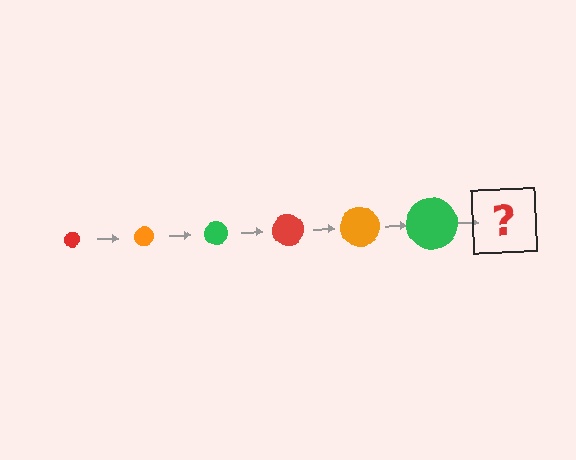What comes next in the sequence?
The next element should be a red circle, larger than the previous one.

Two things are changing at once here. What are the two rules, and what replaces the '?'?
The two rules are that the circle grows larger each step and the color cycles through red, orange, and green. The '?' should be a red circle, larger than the previous one.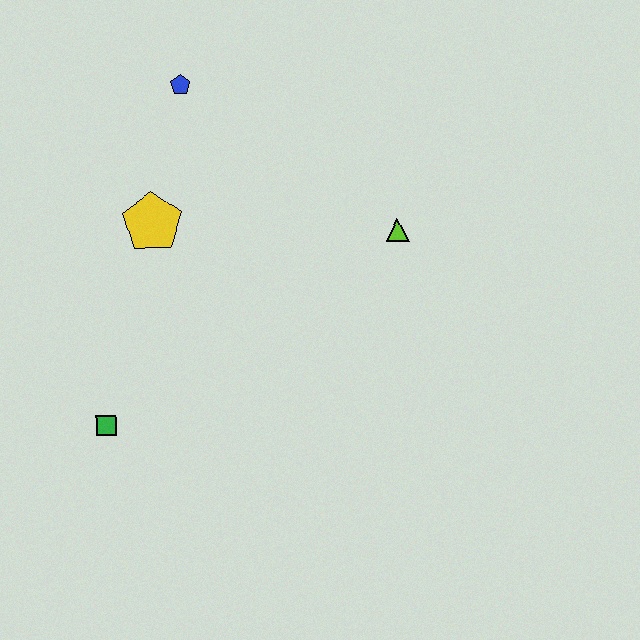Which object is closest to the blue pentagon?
The yellow pentagon is closest to the blue pentagon.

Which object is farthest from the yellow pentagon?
The lime triangle is farthest from the yellow pentagon.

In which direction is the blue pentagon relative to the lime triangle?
The blue pentagon is to the left of the lime triangle.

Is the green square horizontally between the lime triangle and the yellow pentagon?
No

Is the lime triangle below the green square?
No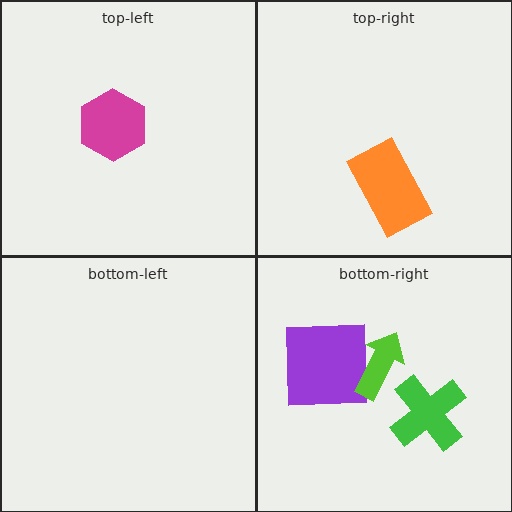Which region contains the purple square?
The bottom-right region.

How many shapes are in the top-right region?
1.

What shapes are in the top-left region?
The magenta hexagon.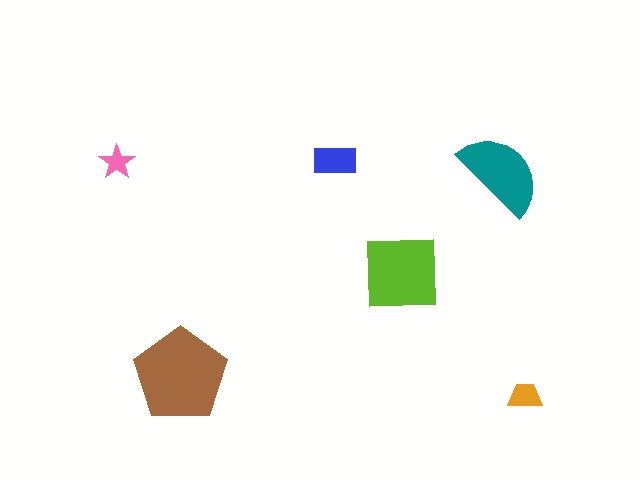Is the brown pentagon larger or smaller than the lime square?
Larger.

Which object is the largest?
The brown pentagon.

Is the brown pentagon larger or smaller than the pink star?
Larger.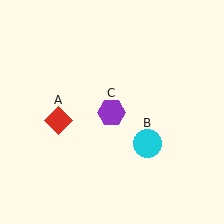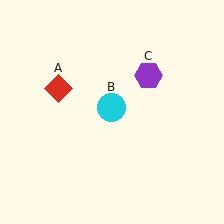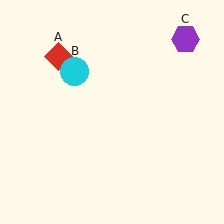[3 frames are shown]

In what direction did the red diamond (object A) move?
The red diamond (object A) moved up.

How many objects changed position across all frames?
3 objects changed position: red diamond (object A), cyan circle (object B), purple hexagon (object C).